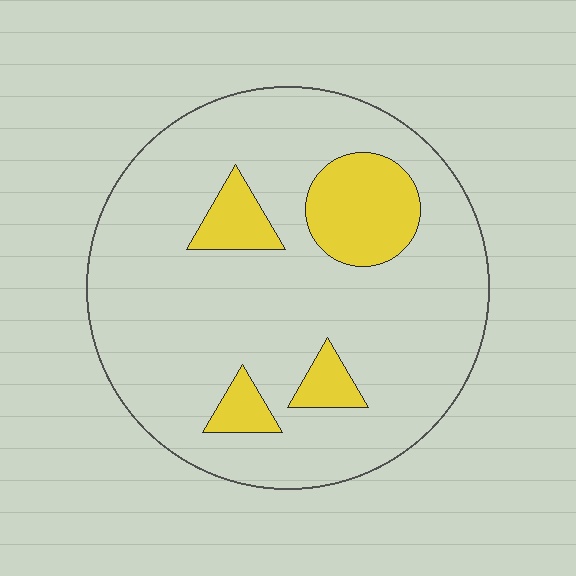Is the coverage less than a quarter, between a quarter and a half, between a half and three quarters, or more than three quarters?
Less than a quarter.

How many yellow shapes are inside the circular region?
4.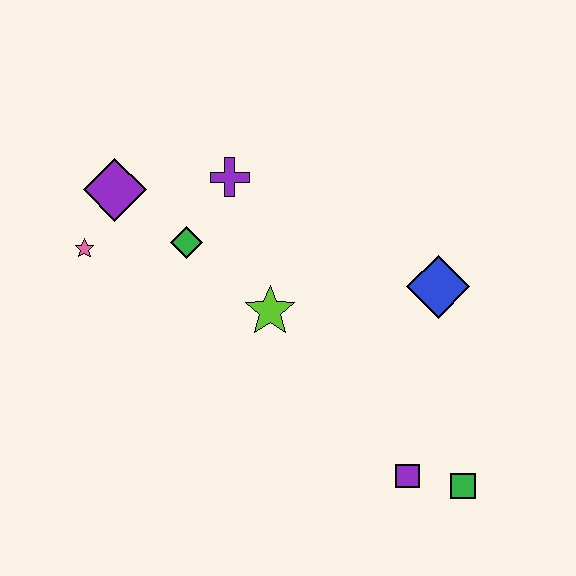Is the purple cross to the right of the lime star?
No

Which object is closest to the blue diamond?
The lime star is closest to the blue diamond.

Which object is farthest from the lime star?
The green square is farthest from the lime star.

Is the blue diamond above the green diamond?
No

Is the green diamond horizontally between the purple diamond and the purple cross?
Yes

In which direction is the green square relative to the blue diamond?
The green square is below the blue diamond.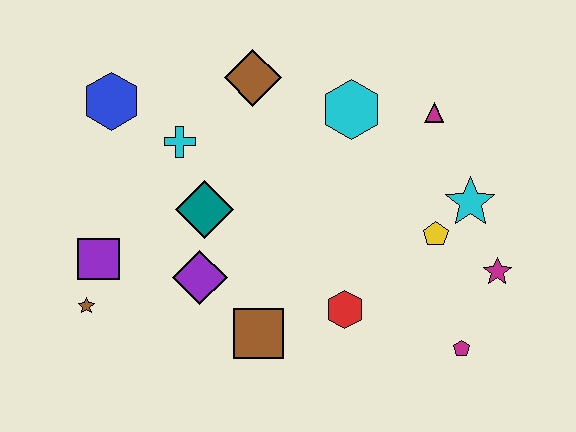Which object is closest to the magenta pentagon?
The magenta star is closest to the magenta pentagon.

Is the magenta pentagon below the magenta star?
Yes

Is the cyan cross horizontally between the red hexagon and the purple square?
Yes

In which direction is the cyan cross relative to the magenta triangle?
The cyan cross is to the left of the magenta triangle.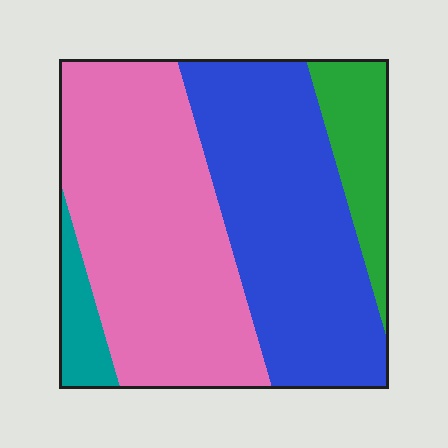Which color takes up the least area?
Teal, at roughly 5%.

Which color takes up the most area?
Pink, at roughly 45%.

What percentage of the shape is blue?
Blue covers 39% of the shape.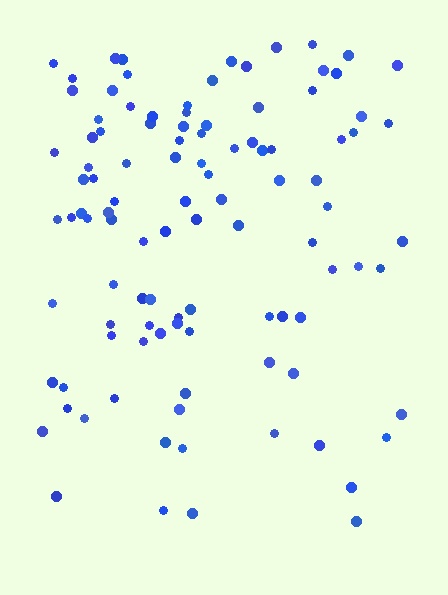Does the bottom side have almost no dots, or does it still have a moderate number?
Still a moderate number, just noticeably fewer than the top.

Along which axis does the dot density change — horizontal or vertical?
Vertical.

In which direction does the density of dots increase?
From bottom to top, with the top side densest.